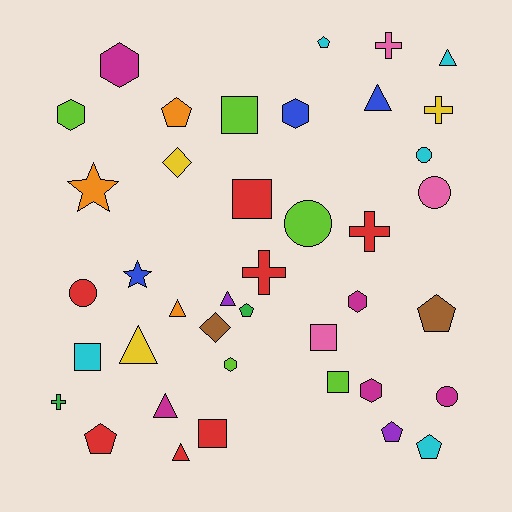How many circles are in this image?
There are 5 circles.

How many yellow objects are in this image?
There are 3 yellow objects.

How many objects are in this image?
There are 40 objects.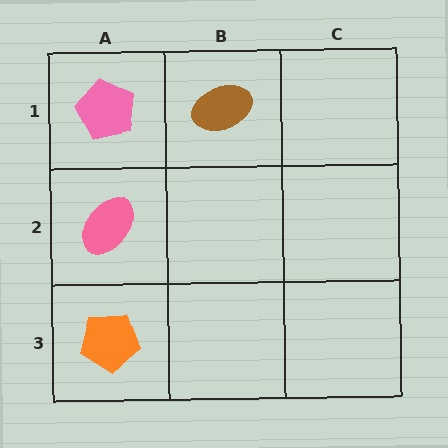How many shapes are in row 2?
1 shape.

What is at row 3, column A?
An orange pentagon.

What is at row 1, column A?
A pink pentagon.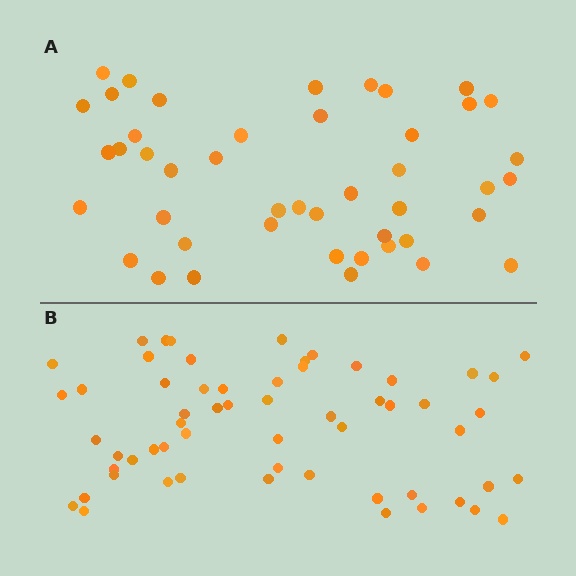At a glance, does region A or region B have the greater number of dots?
Region B (the bottom region) has more dots.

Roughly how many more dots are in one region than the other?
Region B has approximately 15 more dots than region A.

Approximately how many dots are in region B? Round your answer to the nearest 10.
About 60 dots. (The exact count is 59, which rounds to 60.)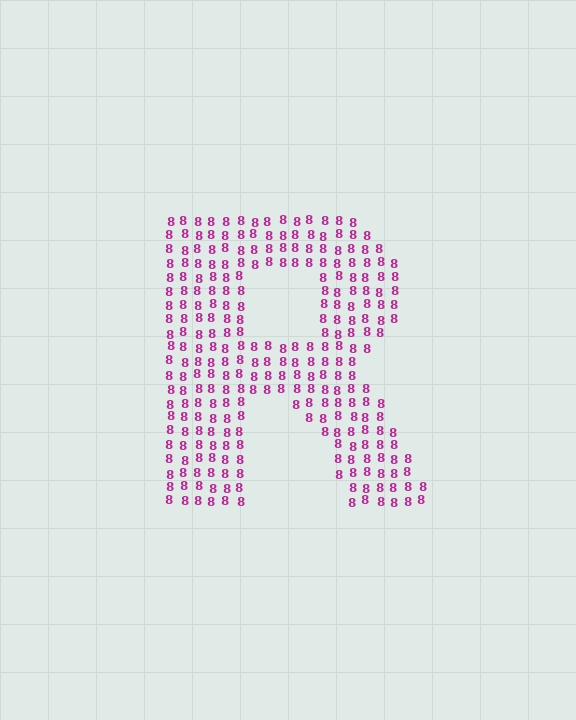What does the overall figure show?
The overall figure shows the letter R.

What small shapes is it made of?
It is made of small digit 8's.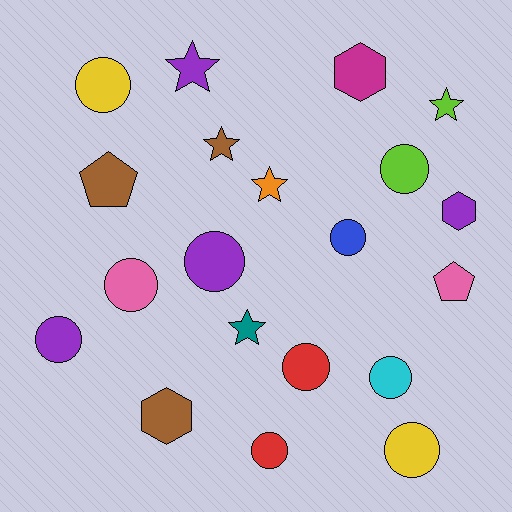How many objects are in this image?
There are 20 objects.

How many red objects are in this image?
There are 2 red objects.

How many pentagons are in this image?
There are 2 pentagons.